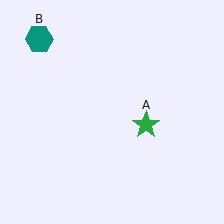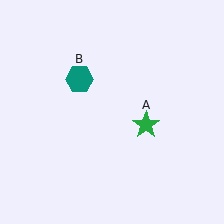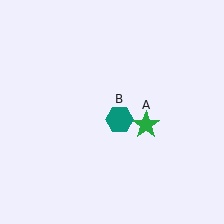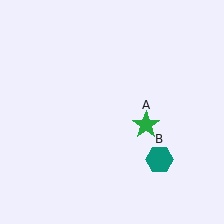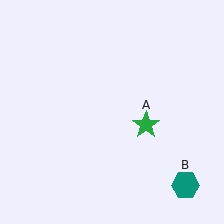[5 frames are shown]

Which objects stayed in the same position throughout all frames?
Green star (object A) remained stationary.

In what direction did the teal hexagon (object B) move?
The teal hexagon (object B) moved down and to the right.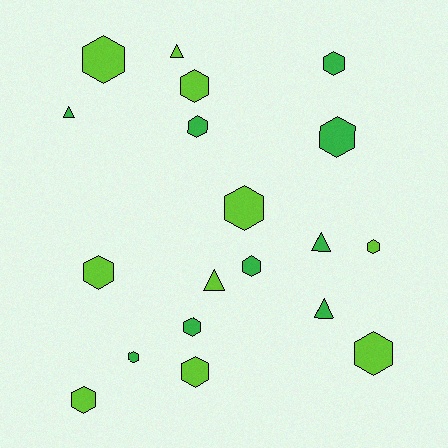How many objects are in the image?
There are 19 objects.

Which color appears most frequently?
Lime, with 10 objects.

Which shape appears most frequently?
Hexagon, with 14 objects.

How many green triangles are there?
There are 3 green triangles.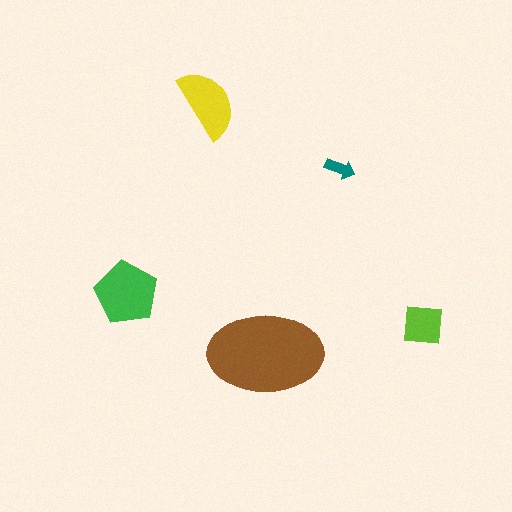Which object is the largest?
The brown ellipse.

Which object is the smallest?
The teal arrow.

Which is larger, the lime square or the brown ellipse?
The brown ellipse.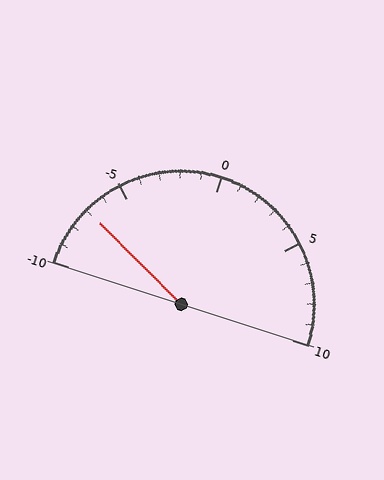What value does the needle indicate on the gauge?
The needle indicates approximately -7.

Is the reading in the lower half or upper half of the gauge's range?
The reading is in the lower half of the range (-10 to 10).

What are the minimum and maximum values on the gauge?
The gauge ranges from -10 to 10.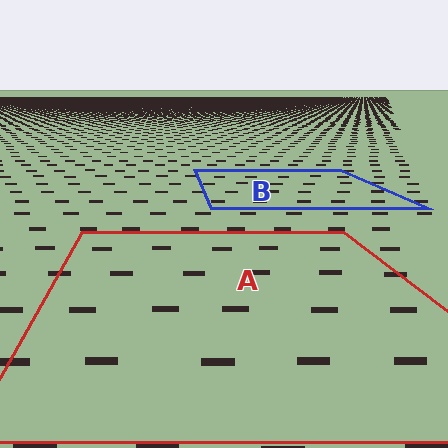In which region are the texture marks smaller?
The texture marks are smaller in region B, because it is farther away.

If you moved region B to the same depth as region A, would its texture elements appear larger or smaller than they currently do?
They would appear larger. At a closer depth, the same texture elements are projected at a bigger on-screen size.